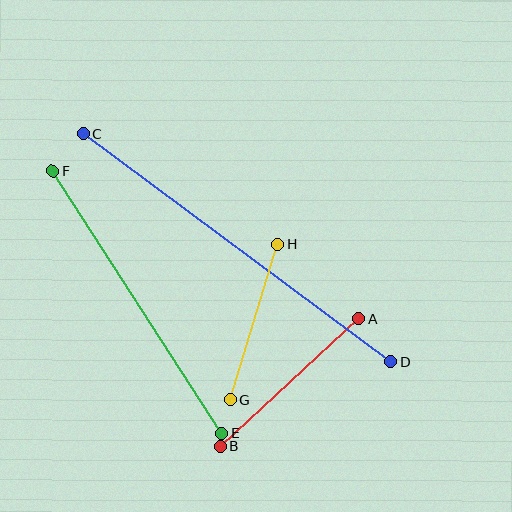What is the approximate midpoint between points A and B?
The midpoint is at approximately (289, 383) pixels.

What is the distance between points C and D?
The distance is approximately 383 pixels.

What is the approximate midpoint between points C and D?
The midpoint is at approximately (237, 248) pixels.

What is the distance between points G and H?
The distance is approximately 163 pixels.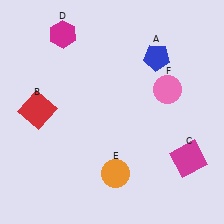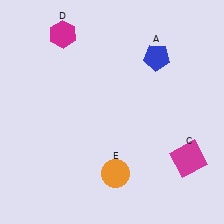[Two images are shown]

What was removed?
The red square (B), the pink circle (F) were removed in Image 2.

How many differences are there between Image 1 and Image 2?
There are 2 differences between the two images.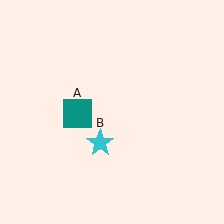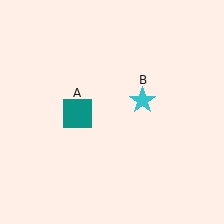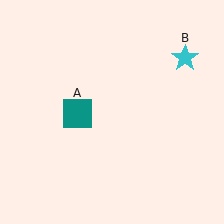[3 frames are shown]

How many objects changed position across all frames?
1 object changed position: cyan star (object B).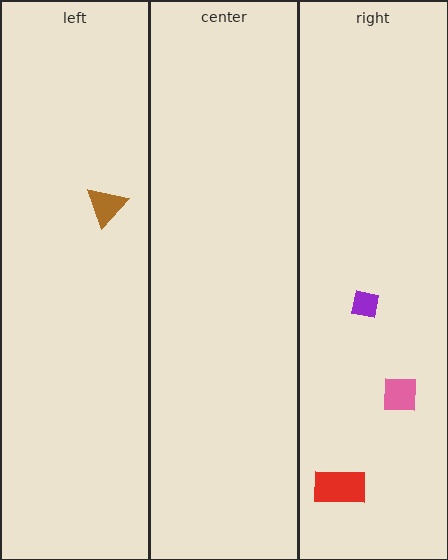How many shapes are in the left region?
1.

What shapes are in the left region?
The brown triangle.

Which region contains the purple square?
The right region.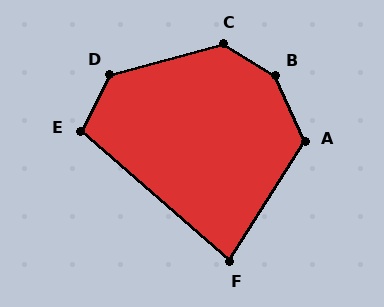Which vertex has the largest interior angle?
B, at approximately 146 degrees.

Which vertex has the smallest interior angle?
F, at approximately 81 degrees.